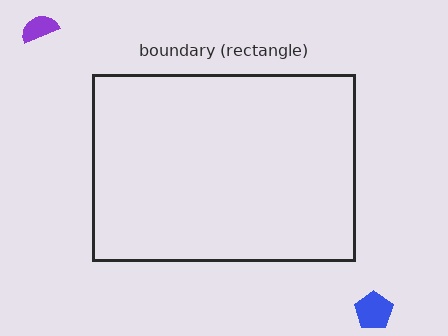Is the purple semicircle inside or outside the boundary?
Outside.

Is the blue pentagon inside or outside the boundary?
Outside.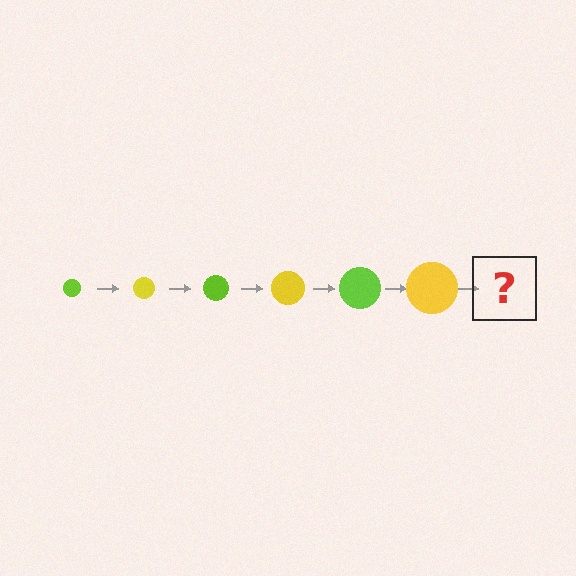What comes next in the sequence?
The next element should be a lime circle, larger than the previous one.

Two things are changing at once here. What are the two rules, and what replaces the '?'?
The two rules are that the circle grows larger each step and the color cycles through lime and yellow. The '?' should be a lime circle, larger than the previous one.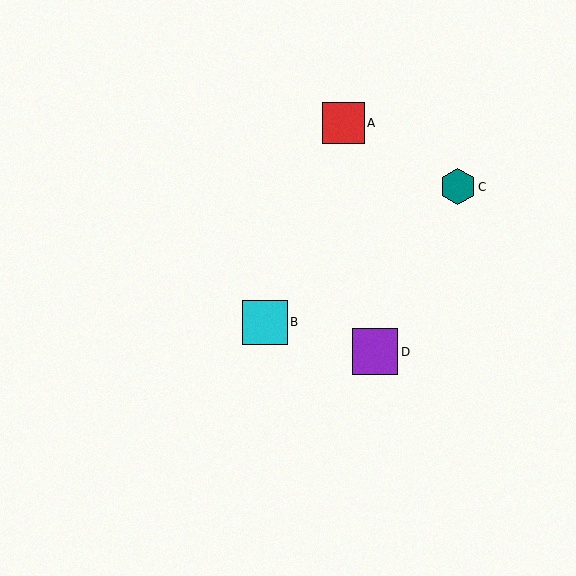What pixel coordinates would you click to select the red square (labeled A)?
Click at (344, 123) to select the red square A.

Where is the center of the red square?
The center of the red square is at (344, 123).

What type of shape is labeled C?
Shape C is a teal hexagon.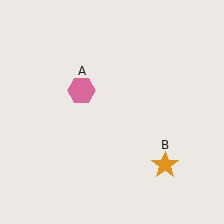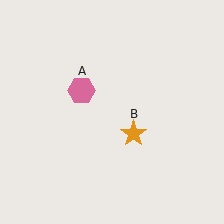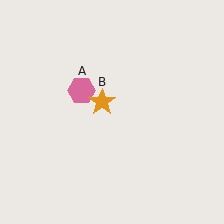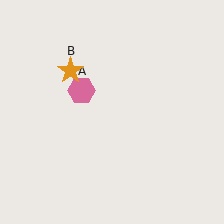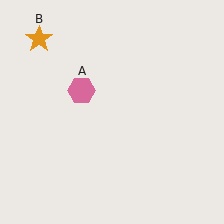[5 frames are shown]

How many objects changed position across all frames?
1 object changed position: orange star (object B).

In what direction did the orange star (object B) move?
The orange star (object B) moved up and to the left.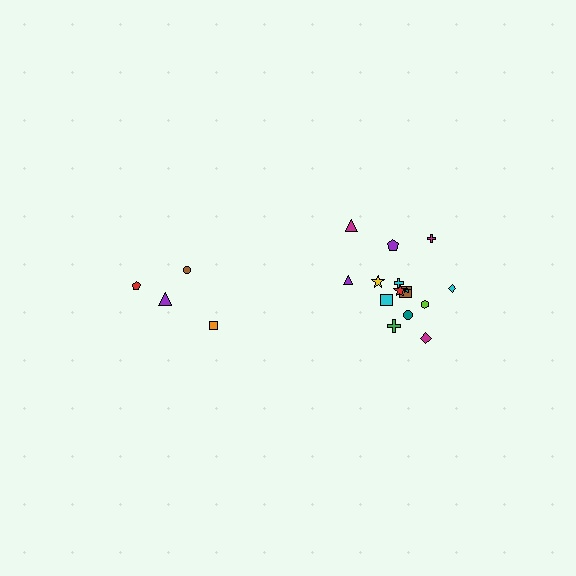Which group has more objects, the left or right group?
The right group.